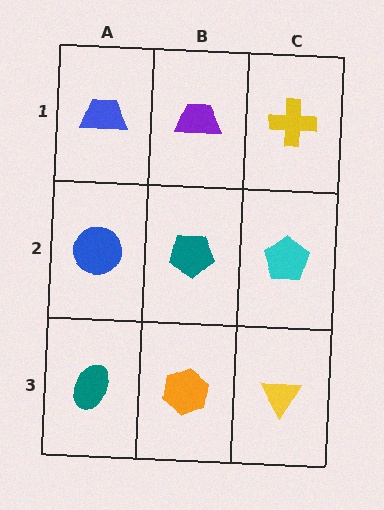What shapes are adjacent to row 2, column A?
A blue trapezoid (row 1, column A), a teal ellipse (row 3, column A), a teal pentagon (row 2, column B).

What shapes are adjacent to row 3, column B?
A teal pentagon (row 2, column B), a teal ellipse (row 3, column A), a yellow triangle (row 3, column C).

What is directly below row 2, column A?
A teal ellipse.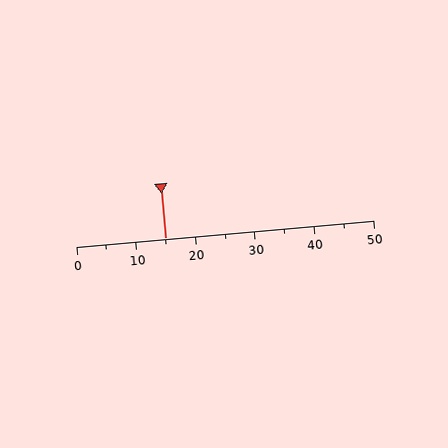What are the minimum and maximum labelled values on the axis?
The axis runs from 0 to 50.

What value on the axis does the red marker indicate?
The marker indicates approximately 15.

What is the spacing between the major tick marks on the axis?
The major ticks are spaced 10 apart.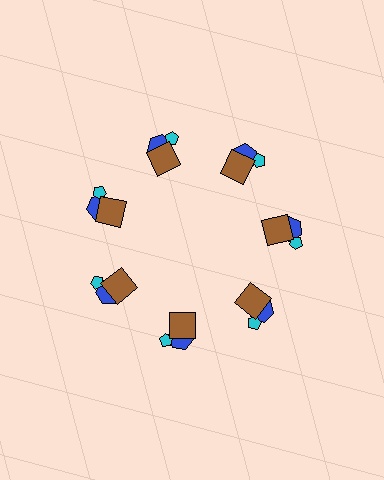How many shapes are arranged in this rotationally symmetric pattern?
There are 21 shapes, arranged in 7 groups of 3.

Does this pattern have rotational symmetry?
Yes, this pattern has 7-fold rotational symmetry. It looks the same after rotating 51 degrees around the center.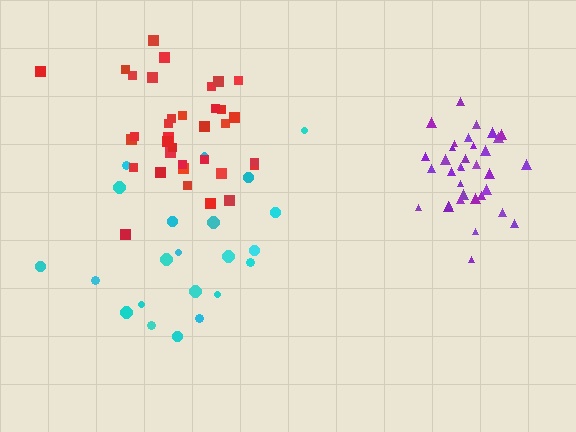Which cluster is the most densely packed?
Purple.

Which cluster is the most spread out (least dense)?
Cyan.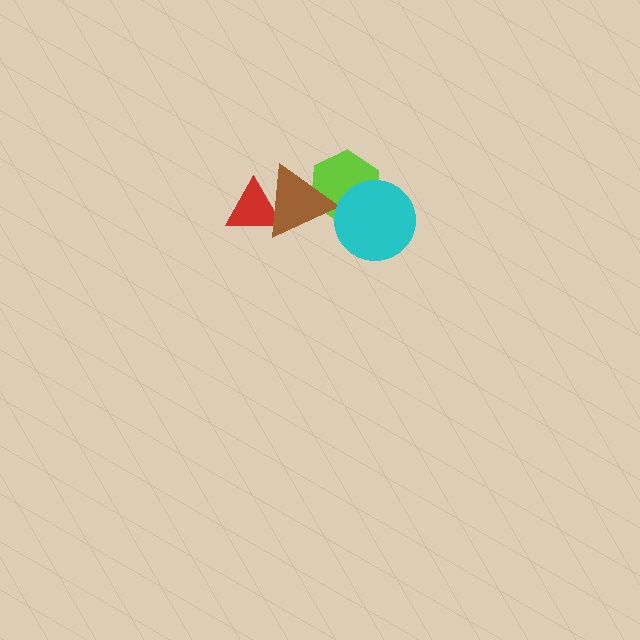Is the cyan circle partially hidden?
No, no other shape covers it.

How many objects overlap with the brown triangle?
2 objects overlap with the brown triangle.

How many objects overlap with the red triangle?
1 object overlaps with the red triangle.